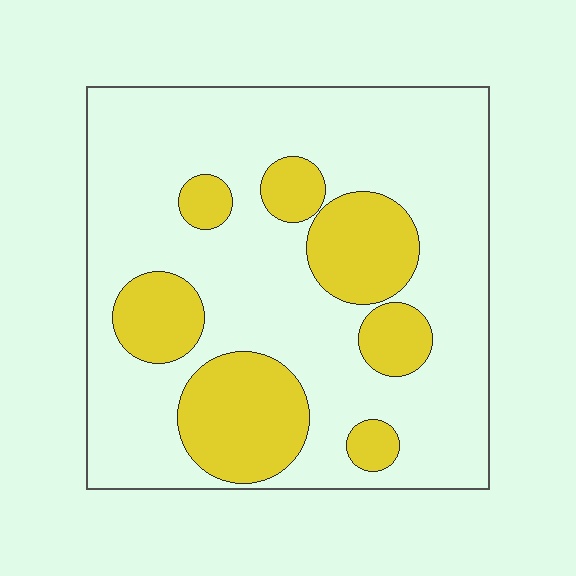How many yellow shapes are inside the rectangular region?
7.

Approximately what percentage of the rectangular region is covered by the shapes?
Approximately 25%.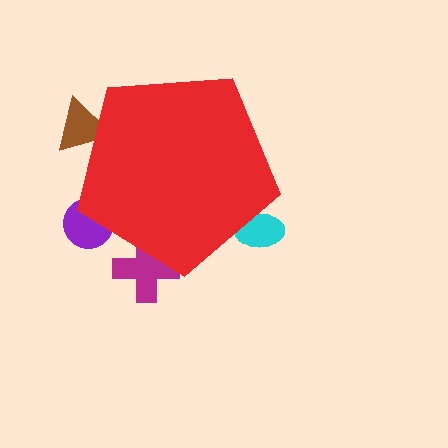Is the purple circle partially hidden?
Yes, the purple circle is partially hidden behind the red pentagon.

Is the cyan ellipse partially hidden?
Yes, the cyan ellipse is partially hidden behind the red pentagon.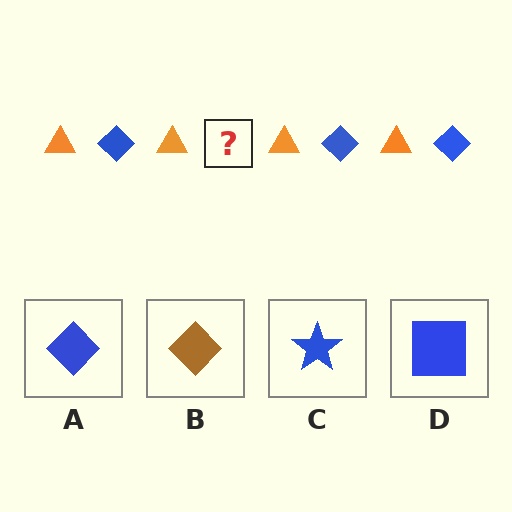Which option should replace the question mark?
Option A.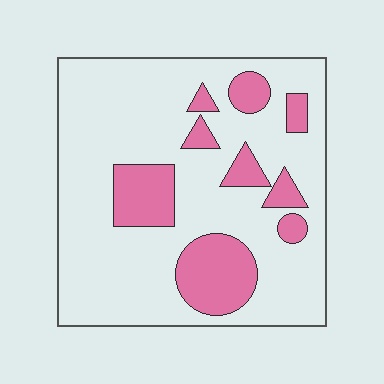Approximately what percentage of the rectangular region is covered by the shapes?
Approximately 20%.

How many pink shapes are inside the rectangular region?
9.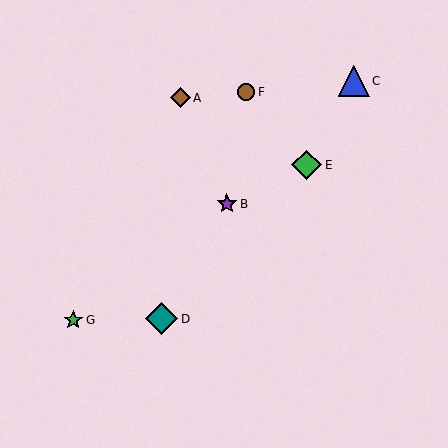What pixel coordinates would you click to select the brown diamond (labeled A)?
Click at (180, 98) to select the brown diamond A.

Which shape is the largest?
The teal diamond (labeled D) is the largest.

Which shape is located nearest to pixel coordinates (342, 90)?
The blue triangle (labeled C) at (354, 81) is nearest to that location.